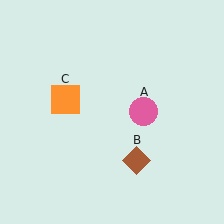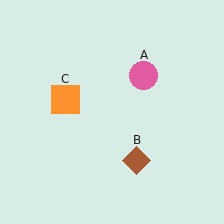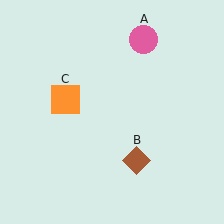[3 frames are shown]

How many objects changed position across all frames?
1 object changed position: pink circle (object A).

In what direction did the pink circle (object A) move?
The pink circle (object A) moved up.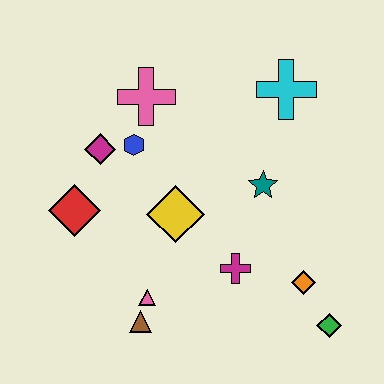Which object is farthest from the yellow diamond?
The green diamond is farthest from the yellow diamond.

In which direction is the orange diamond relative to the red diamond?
The orange diamond is to the right of the red diamond.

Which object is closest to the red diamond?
The magenta diamond is closest to the red diamond.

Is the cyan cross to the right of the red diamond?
Yes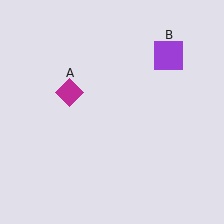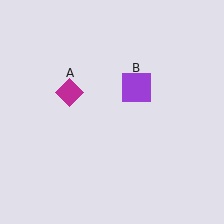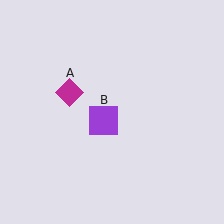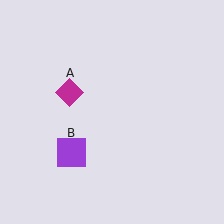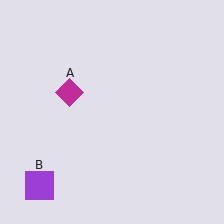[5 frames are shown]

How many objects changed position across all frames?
1 object changed position: purple square (object B).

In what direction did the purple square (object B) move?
The purple square (object B) moved down and to the left.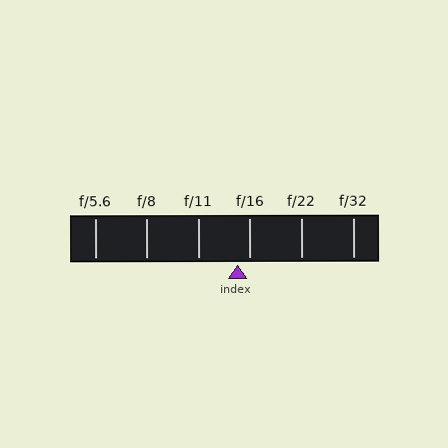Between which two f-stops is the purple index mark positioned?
The index mark is between f/11 and f/16.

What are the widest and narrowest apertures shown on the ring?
The widest aperture shown is f/5.6 and the narrowest is f/32.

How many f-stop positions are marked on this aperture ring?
There are 6 f-stop positions marked.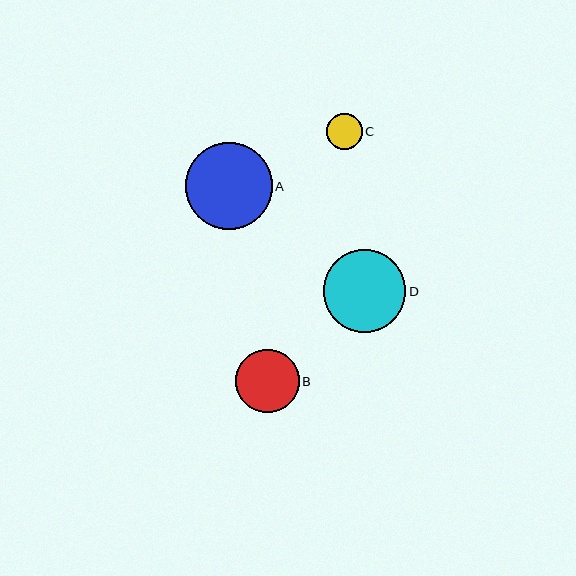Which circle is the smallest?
Circle C is the smallest with a size of approximately 36 pixels.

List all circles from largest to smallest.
From largest to smallest: A, D, B, C.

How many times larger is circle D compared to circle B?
Circle D is approximately 1.3 times the size of circle B.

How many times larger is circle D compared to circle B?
Circle D is approximately 1.3 times the size of circle B.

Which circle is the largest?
Circle A is the largest with a size of approximately 87 pixels.